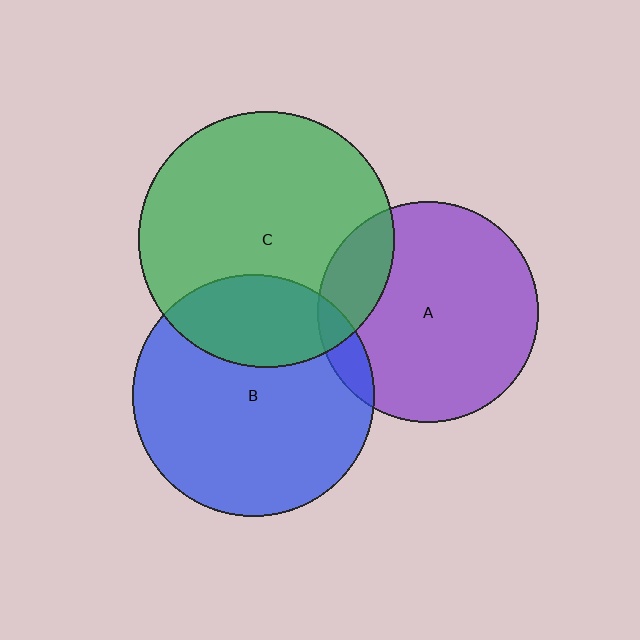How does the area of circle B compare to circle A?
Approximately 1.2 times.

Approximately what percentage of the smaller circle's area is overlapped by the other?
Approximately 15%.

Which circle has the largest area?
Circle C (green).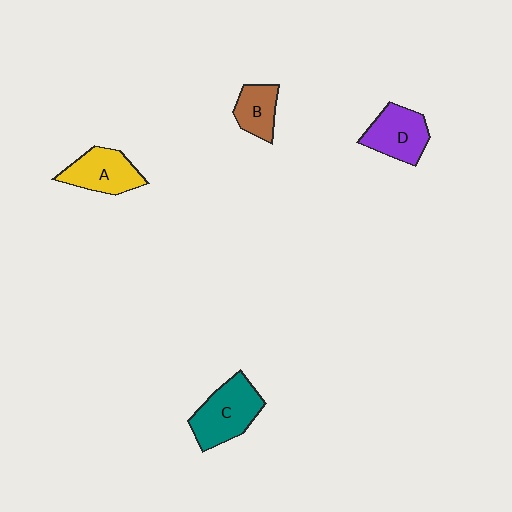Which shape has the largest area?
Shape C (teal).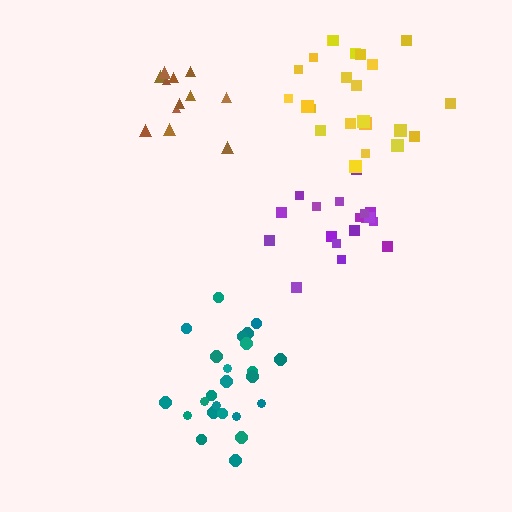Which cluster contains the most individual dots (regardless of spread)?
Teal (24).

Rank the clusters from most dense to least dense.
purple, teal, yellow, brown.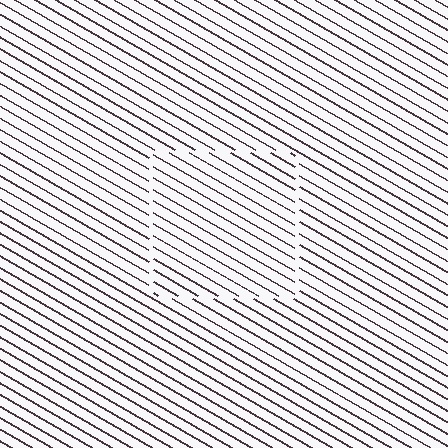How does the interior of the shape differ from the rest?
The interior of the shape contains the same grating, shifted by half a period — the contour is defined by the phase discontinuity where line-ends from the inner and outer gratings abut.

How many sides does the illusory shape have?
4 sides — the line-ends trace a square.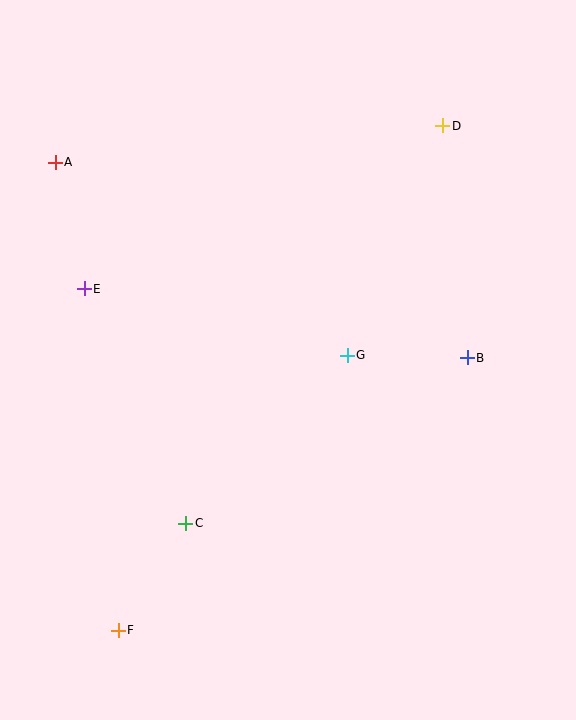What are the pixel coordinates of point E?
Point E is at (84, 289).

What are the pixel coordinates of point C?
Point C is at (186, 523).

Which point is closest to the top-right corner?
Point D is closest to the top-right corner.